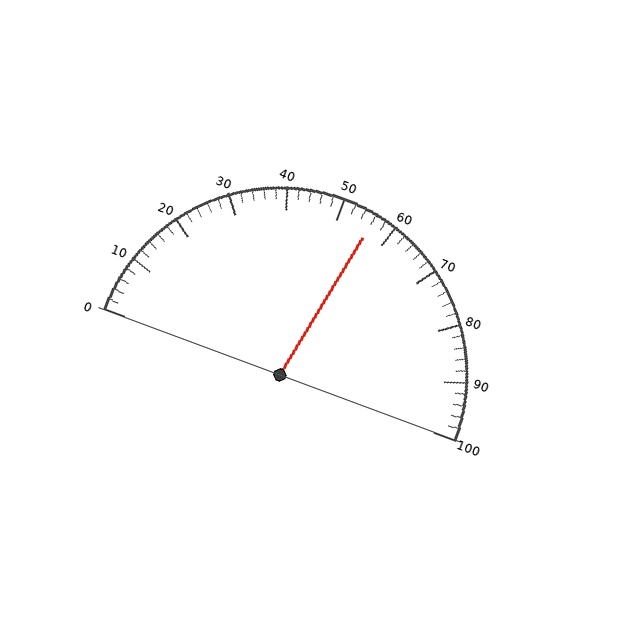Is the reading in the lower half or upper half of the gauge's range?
The reading is in the upper half of the range (0 to 100).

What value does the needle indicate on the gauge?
The needle indicates approximately 56.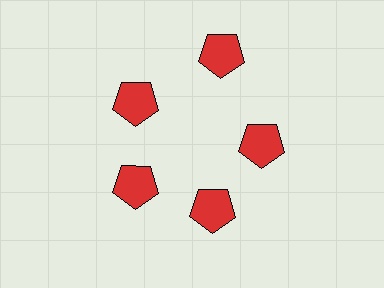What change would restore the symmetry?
The symmetry would be restored by moving it inward, back onto the ring so that all 5 pentagons sit at equal angles and equal distance from the center.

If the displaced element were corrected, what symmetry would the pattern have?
It would have 5-fold rotational symmetry — the pattern would map onto itself every 72 degrees.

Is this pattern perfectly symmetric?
No. The 5 red pentagons are arranged in a ring, but one element near the 1 o'clock position is pushed outward from the center, breaking the 5-fold rotational symmetry.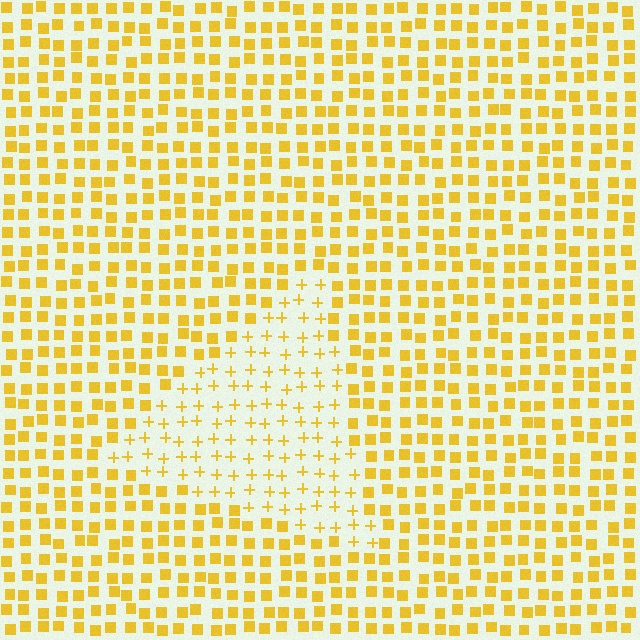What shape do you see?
I see a triangle.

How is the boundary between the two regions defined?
The boundary is defined by a change in element shape: plus signs inside vs. squares outside. All elements share the same color and spacing.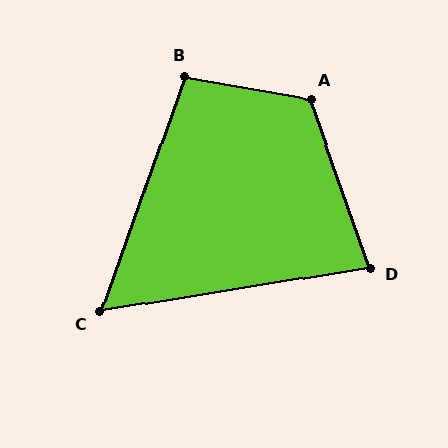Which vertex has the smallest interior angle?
C, at approximately 61 degrees.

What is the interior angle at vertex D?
Approximately 80 degrees (acute).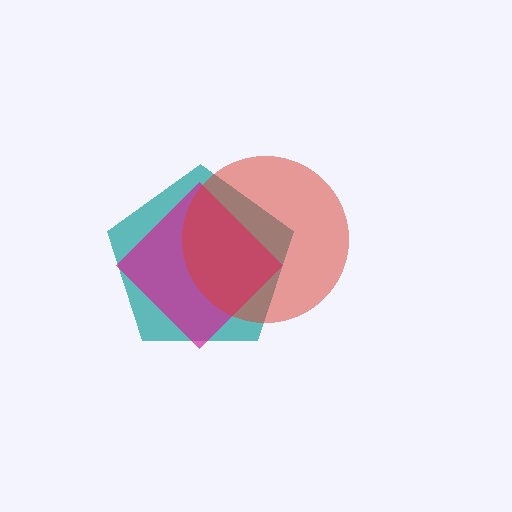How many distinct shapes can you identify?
There are 3 distinct shapes: a teal pentagon, a magenta diamond, a red circle.